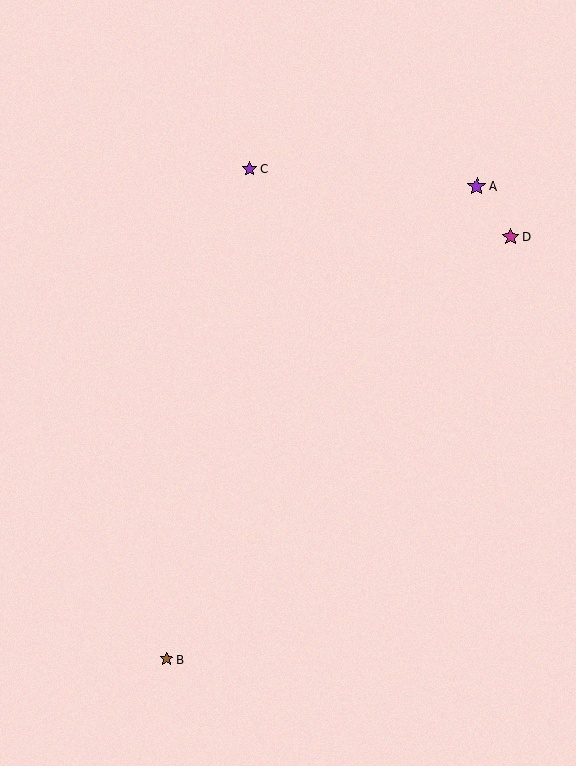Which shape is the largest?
The purple star (labeled A) is the largest.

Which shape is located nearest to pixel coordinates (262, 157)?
The purple star (labeled C) at (249, 169) is nearest to that location.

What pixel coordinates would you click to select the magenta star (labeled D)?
Click at (511, 237) to select the magenta star D.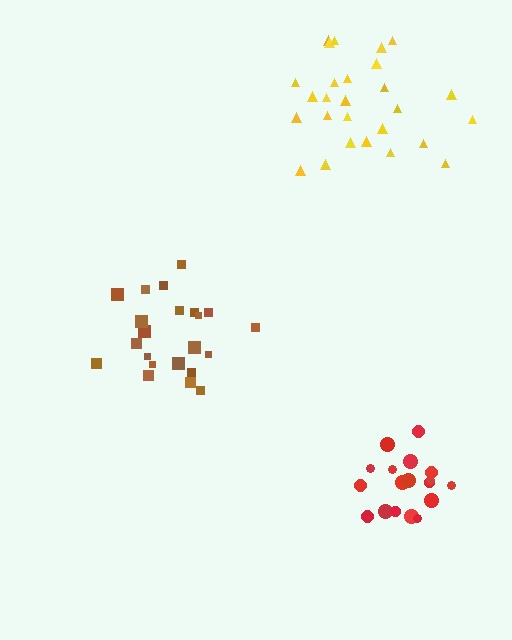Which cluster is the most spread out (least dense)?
Yellow.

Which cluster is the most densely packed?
Red.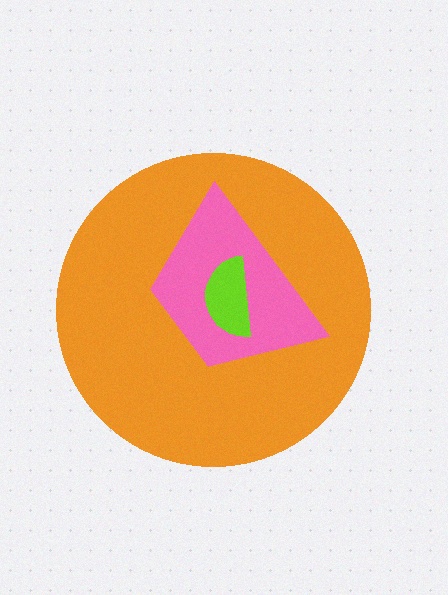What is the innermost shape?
The lime semicircle.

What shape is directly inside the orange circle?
The pink trapezoid.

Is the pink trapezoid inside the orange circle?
Yes.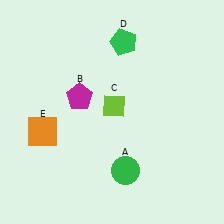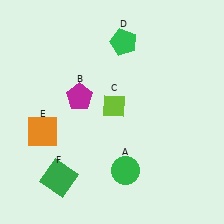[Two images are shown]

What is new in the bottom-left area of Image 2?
A green square (F) was added in the bottom-left area of Image 2.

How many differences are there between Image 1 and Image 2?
There is 1 difference between the two images.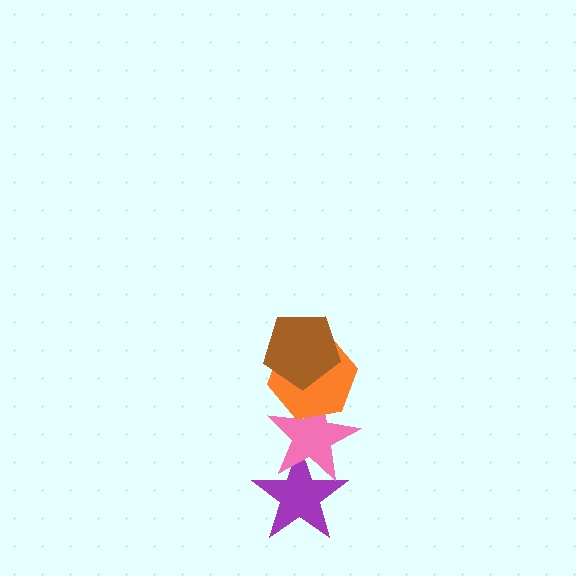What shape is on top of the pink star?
The orange hexagon is on top of the pink star.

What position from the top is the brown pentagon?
The brown pentagon is 1st from the top.